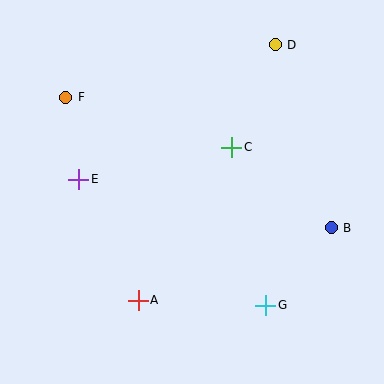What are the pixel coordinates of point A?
Point A is at (138, 300).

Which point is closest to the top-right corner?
Point D is closest to the top-right corner.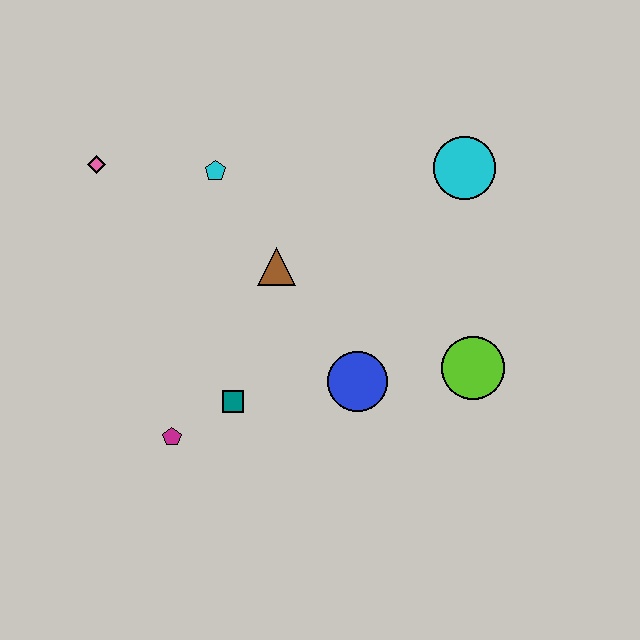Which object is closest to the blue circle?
The lime circle is closest to the blue circle.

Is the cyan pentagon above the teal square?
Yes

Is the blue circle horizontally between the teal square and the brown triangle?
No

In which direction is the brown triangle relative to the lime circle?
The brown triangle is to the left of the lime circle.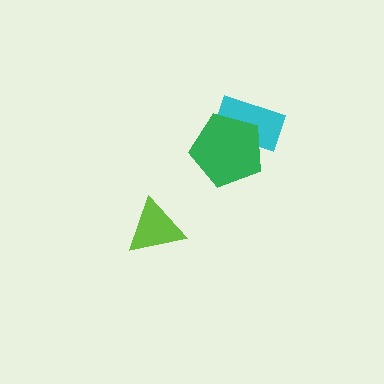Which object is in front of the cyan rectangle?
The green pentagon is in front of the cyan rectangle.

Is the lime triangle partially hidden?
No, no other shape covers it.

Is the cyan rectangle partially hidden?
Yes, it is partially covered by another shape.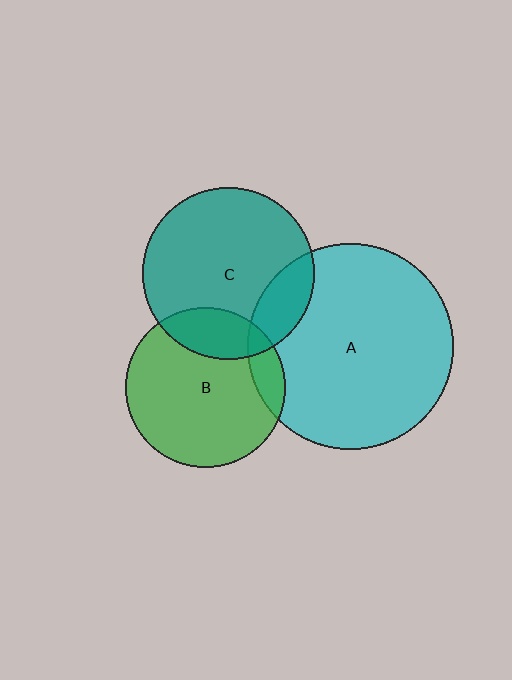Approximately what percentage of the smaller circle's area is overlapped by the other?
Approximately 20%.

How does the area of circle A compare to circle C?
Approximately 1.4 times.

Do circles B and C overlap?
Yes.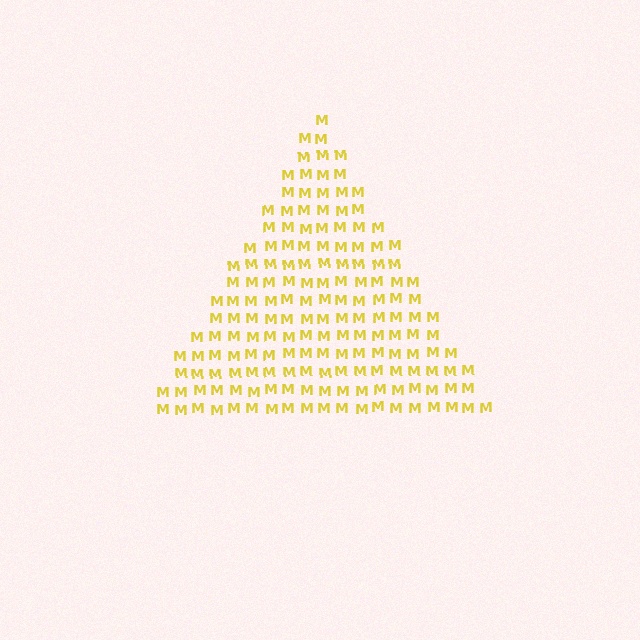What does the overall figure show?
The overall figure shows a triangle.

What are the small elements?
The small elements are letter M's.